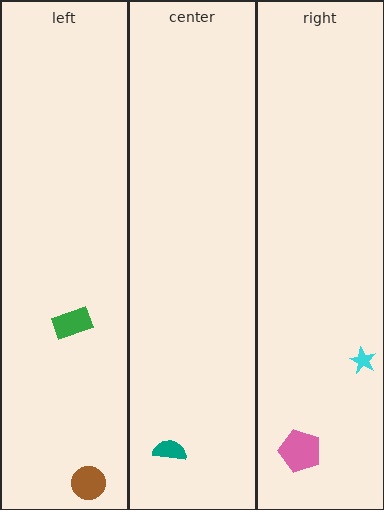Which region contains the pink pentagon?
The right region.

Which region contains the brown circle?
The left region.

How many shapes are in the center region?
1.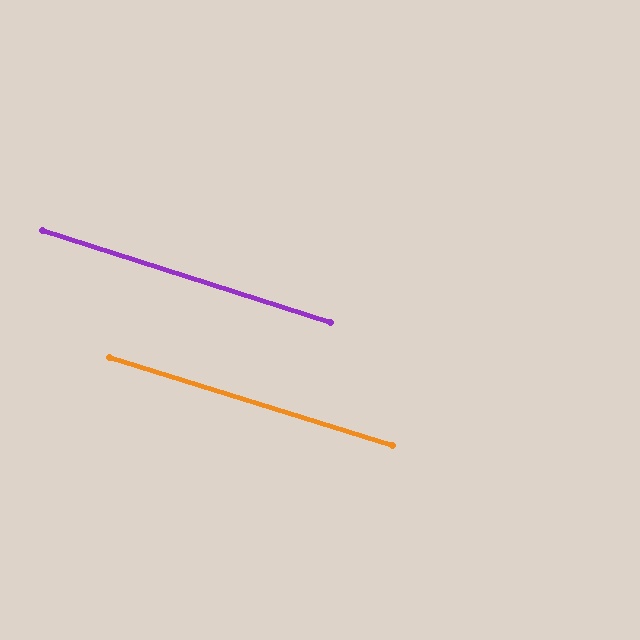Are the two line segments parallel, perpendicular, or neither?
Parallel — their directions differ by only 0.4°.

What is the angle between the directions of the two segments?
Approximately 0 degrees.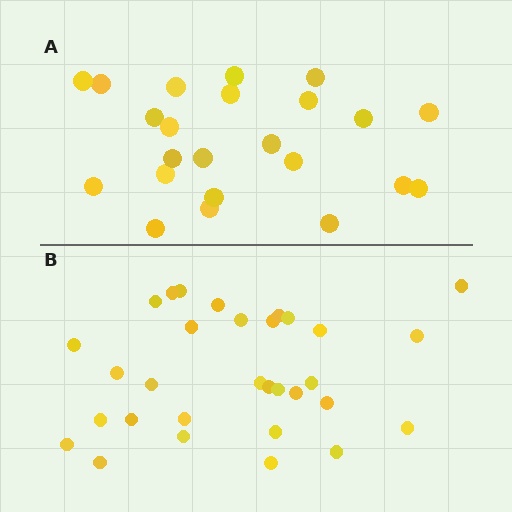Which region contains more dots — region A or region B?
Region B (the bottom region) has more dots.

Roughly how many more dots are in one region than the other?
Region B has roughly 8 or so more dots than region A.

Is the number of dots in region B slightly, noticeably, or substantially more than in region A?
Region B has noticeably more, but not dramatically so. The ratio is roughly 1.3 to 1.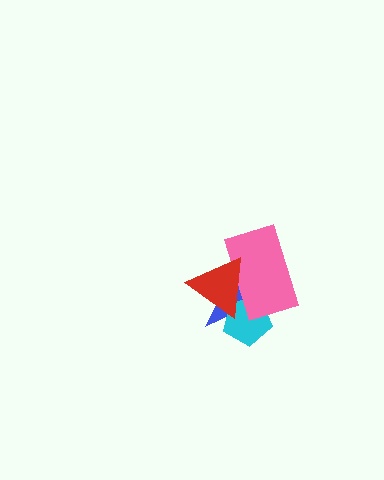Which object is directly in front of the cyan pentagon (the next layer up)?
The pink rectangle is directly in front of the cyan pentagon.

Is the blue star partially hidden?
Yes, it is partially covered by another shape.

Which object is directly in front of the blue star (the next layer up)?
The cyan pentagon is directly in front of the blue star.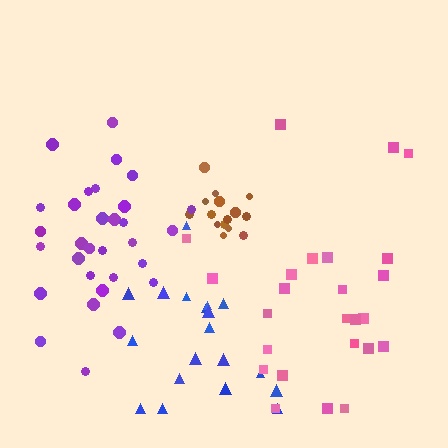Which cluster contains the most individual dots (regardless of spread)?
Purple (31).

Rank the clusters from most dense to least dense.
brown, purple, pink, blue.